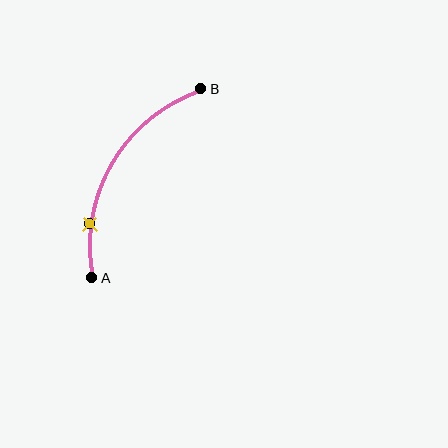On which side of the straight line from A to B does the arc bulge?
The arc bulges to the left of the straight line connecting A and B.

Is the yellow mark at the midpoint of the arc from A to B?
No. The yellow mark lies on the arc but is closer to endpoint A. The arc midpoint would be at the point on the curve equidistant along the arc from both A and B.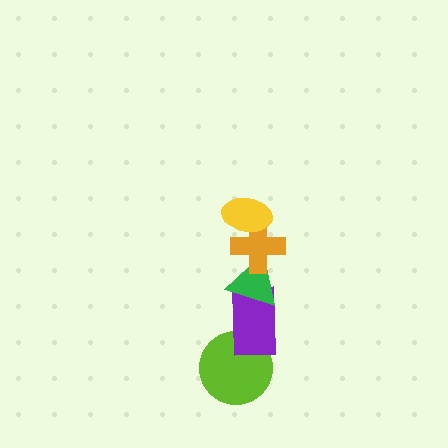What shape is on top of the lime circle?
The purple rectangle is on top of the lime circle.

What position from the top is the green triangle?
The green triangle is 3rd from the top.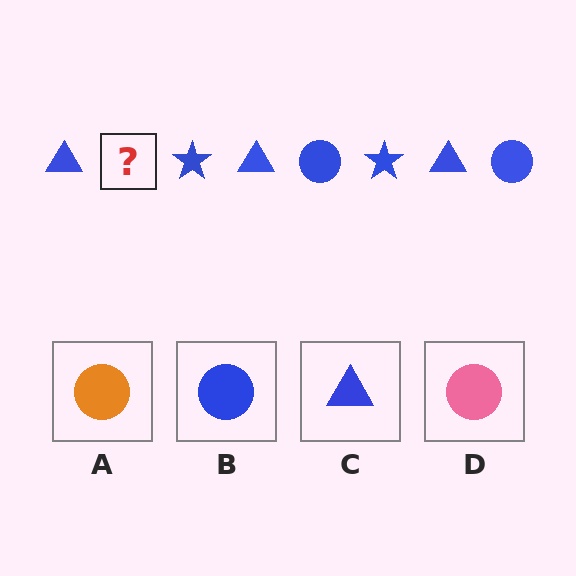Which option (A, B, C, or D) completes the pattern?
B.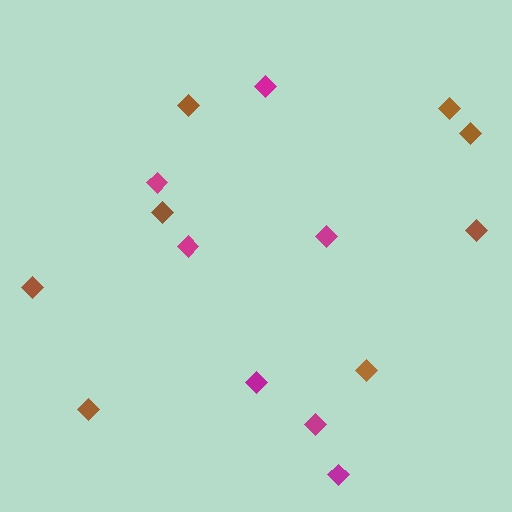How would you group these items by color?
There are 2 groups: one group of magenta diamonds (7) and one group of brown diamonds (8).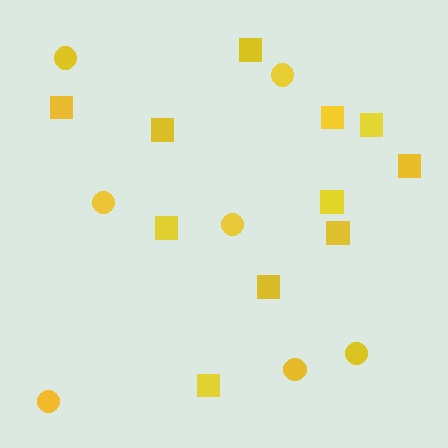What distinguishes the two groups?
There are 2 groups: one group of squares (11) and one group of circles (7).